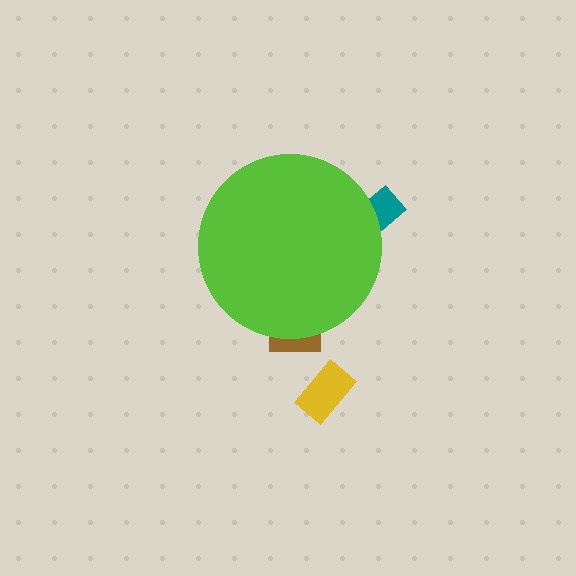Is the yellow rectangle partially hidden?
No, the yellow rectangle is fully visible.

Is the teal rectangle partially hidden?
Yes, the teal rectangle is partially hidden behind the lime circle.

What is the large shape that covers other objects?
A lime circle.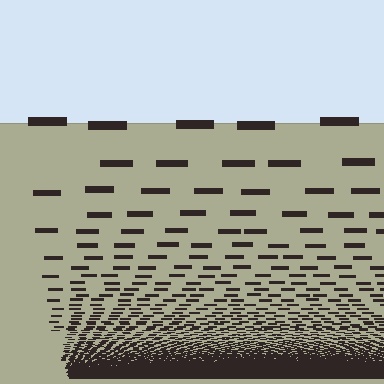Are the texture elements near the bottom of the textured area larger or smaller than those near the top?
Smaller. The gradient is inverted — elements near the bottom are smaller and denser.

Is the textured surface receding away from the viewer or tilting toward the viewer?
The surface appears to tilt toward the viewer. Texture elements get larger and sparser toward the top.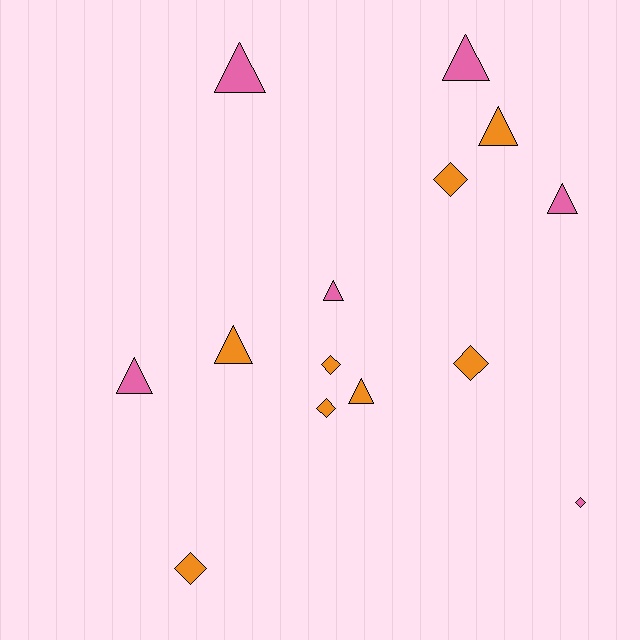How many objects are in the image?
There are 14 objects.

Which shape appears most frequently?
Triangle, with 8 objects.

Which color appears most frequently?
Orange, with 8 objects.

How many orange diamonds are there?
There are 5 orange diamonds.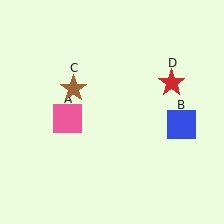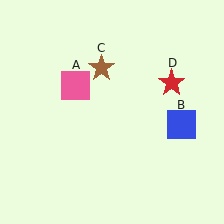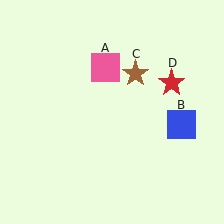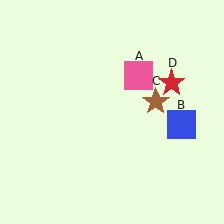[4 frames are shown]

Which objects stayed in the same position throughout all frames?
Blue square (object B) and red star (object D) remained stationary.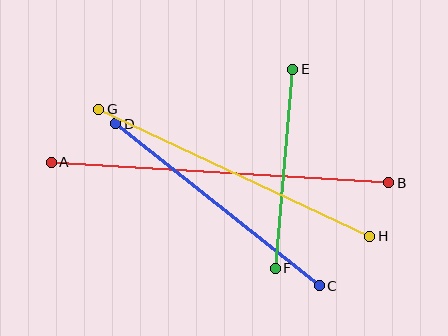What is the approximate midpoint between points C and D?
The midpoint is at approximately (217, 205) pixels.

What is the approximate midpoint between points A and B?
The midpoint is at approximately (220, 172) pixels.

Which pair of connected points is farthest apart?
Points A and B are farthest apart.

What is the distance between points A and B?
The distance is approximately 338 pixels.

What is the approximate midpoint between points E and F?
The midpoint is at approximately (284, 169) pixels.